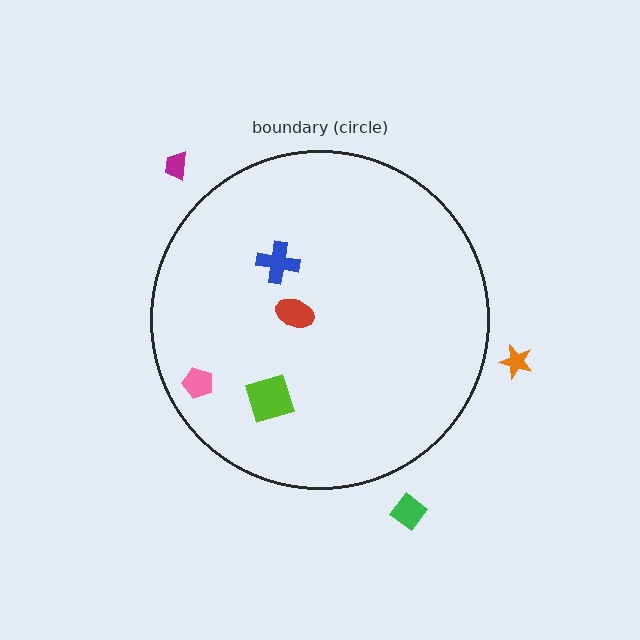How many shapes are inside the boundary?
4 inside, 3 outside.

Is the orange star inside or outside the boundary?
Outside.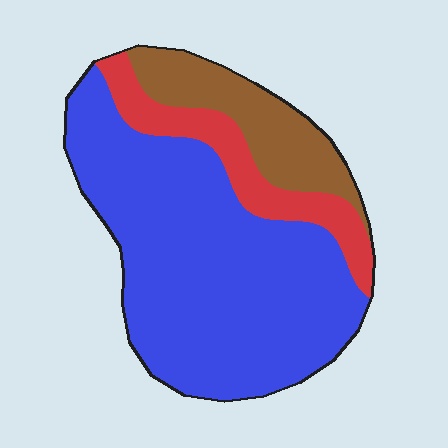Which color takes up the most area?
Blue, at roughly 65%.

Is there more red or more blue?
Blue.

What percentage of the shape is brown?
Brown takes up about one sixth (1/6) of the shape.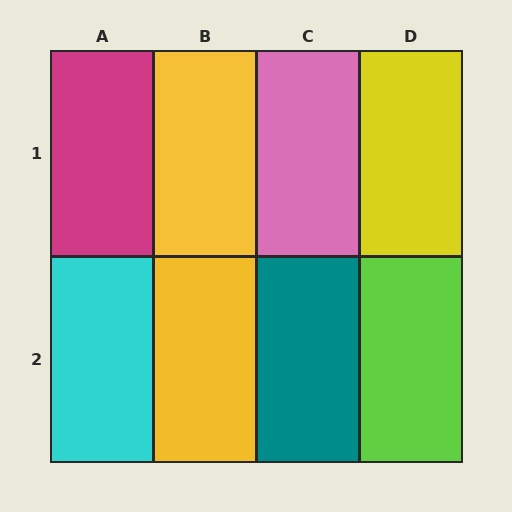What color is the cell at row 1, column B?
Yellow.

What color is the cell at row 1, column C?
Pink.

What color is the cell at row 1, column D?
Yellow.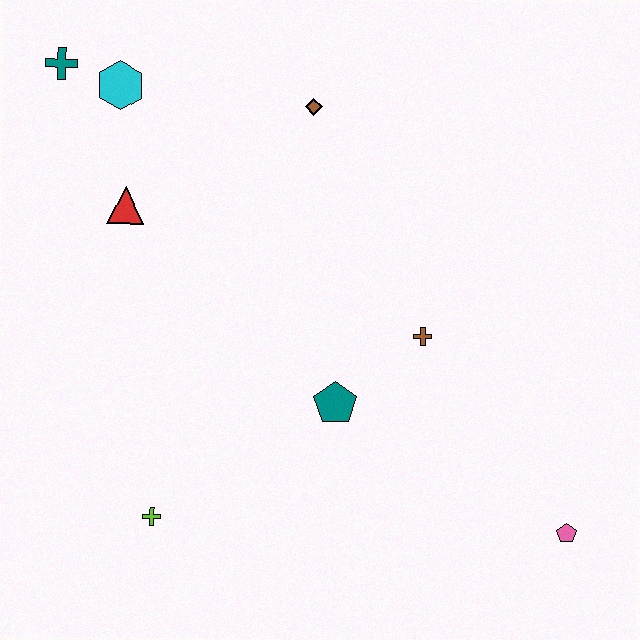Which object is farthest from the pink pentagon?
The teal cross is farthest from the pink pentagon.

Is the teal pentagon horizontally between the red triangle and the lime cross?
No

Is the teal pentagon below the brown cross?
Yes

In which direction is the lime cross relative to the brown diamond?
The lime cross is below the brown diamond.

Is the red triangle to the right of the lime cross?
No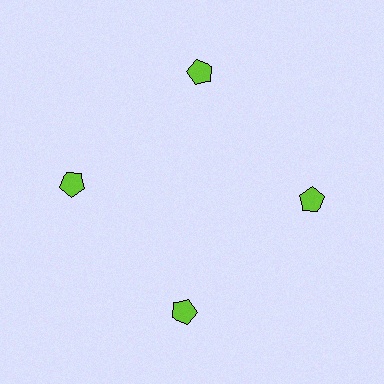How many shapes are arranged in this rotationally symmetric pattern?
There are 4 shapes, arranged in 4 groups of 1.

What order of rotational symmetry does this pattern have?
This pattern has 4-fold rotational symmetry.